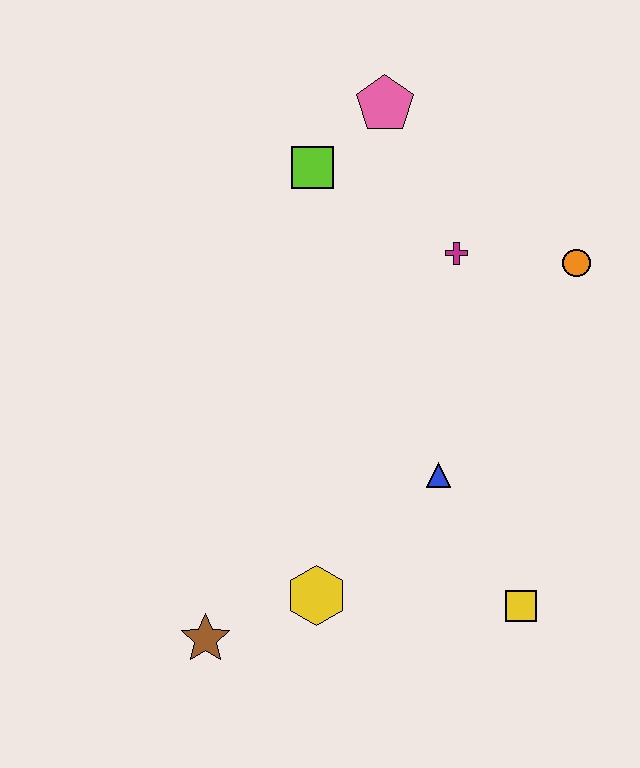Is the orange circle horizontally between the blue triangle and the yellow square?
No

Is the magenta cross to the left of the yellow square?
Yes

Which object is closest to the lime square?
The pink pentagon is closest to the lime square.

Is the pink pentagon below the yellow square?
No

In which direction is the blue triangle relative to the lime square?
The blue triangle is below the lime square.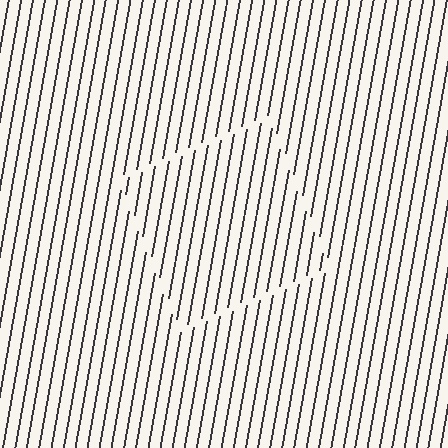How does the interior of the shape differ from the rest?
The interior of the shape contains the same grating, shifted by half a period — the contour is defined by the phase discontinuity where line-ends from the inner and outer gratings abut.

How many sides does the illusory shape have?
4 sides — the line-ends trace a square.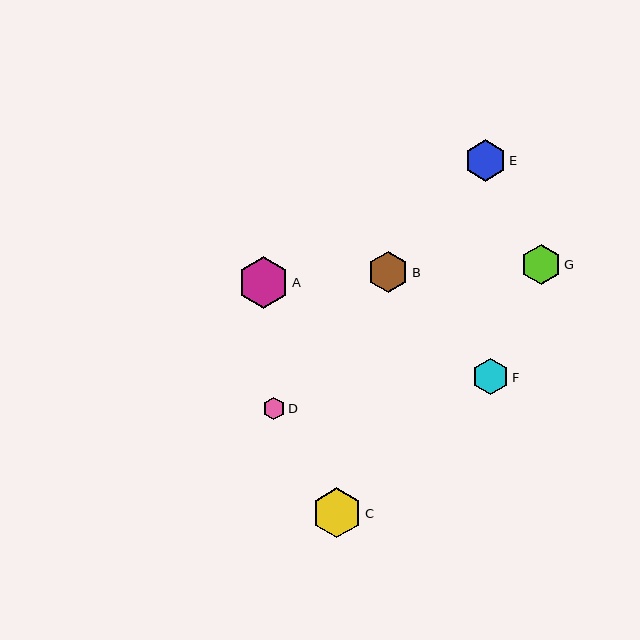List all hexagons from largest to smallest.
From largest to smallest: A, C, B, E, G, F, D.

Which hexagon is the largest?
Hexagon A is the largest with a size of approximately 52 pixels.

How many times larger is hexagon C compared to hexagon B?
Hexagon C is approximately 1.2 times the size of hexagon B.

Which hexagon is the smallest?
Hexagon D is the smallest with a size of approximately 22 pixels.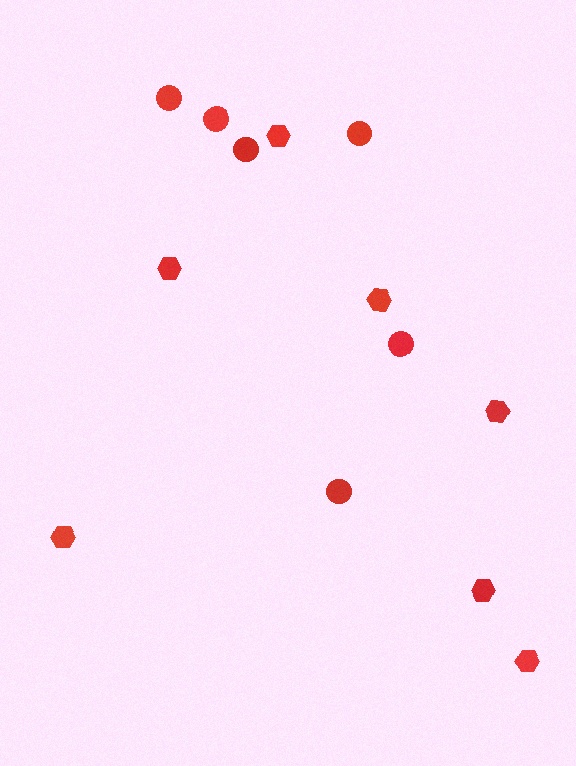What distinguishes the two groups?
There are 2 groups: one group of hexagons (7) and one group of circles (6).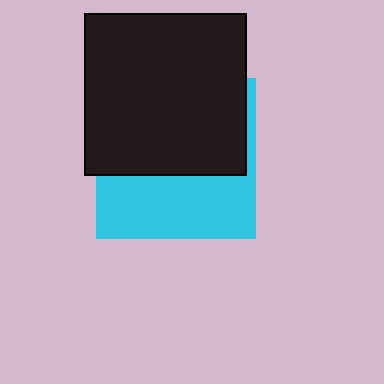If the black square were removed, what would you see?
You would see the complete cyan square.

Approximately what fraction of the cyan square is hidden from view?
Roughly 57% of the cyan square is hidden behind the black square.